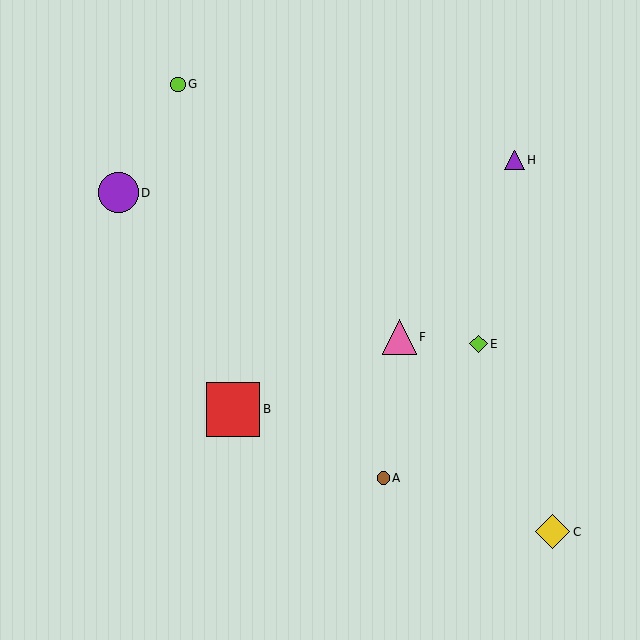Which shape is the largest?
The red square (labeled B) is the largest.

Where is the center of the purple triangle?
The center of the purple triangle is at (514, 160).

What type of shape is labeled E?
Shape E is a lime diamond.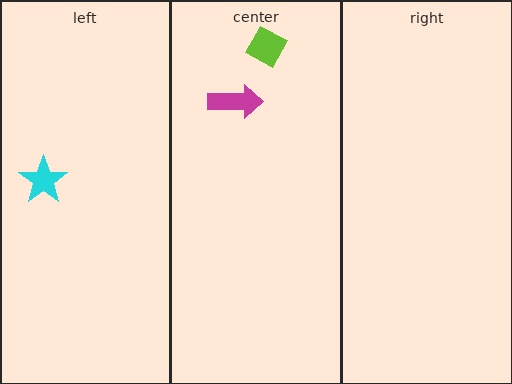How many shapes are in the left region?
1.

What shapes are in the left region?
The cyan star.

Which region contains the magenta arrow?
The center region.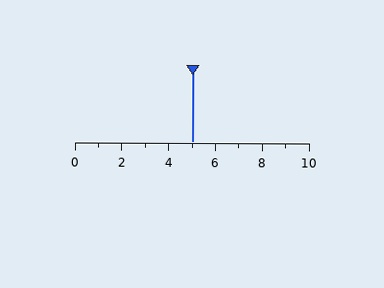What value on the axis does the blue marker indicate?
The marker indicates approximately 5.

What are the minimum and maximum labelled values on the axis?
The axis runs from 0 to 10.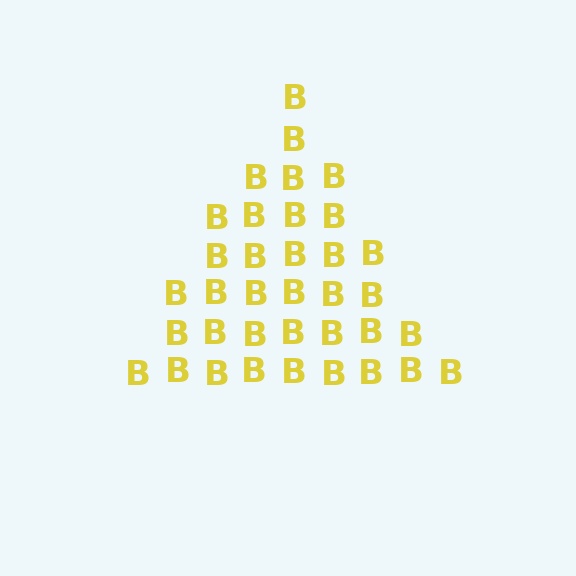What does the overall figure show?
The overall figure shows a triangle.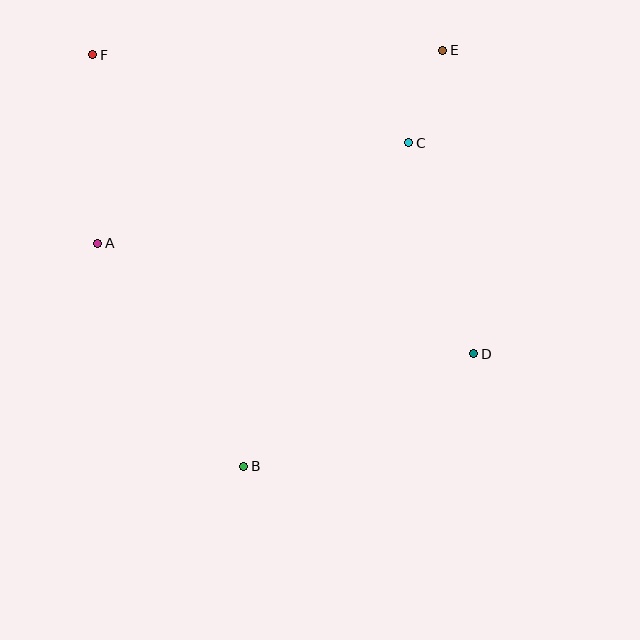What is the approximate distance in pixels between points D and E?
The distance between D and E is approximately 305 pixels.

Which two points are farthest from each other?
Points D and F are farthest from each other.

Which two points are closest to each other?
Points C and E are closest to each other.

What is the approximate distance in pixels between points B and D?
The distance between B and D is approximately 256 pixels.